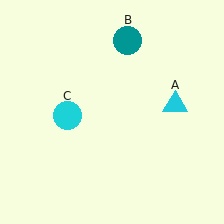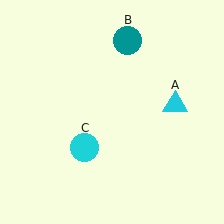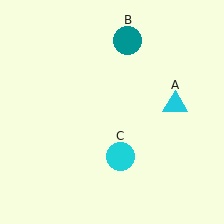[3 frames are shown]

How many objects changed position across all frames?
1 object changed position: cyan circle (object C).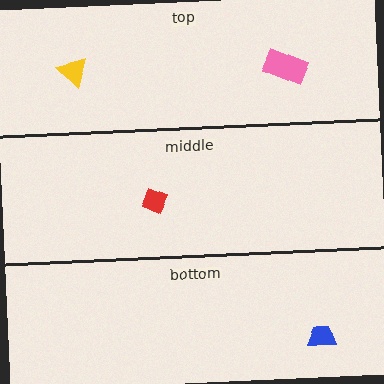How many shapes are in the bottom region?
1.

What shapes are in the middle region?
The red diamond.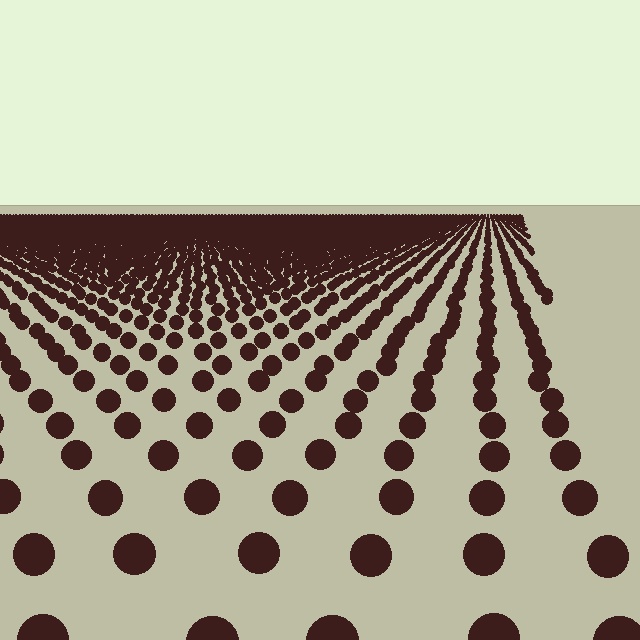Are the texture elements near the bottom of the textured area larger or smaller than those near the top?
Larger. Near the bottom, elements are closer to the viewer and appear at a bigger on-screen size.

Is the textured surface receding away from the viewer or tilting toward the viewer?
The surface is receding away from the viewer. Texture elements get smaller and denser toward the top.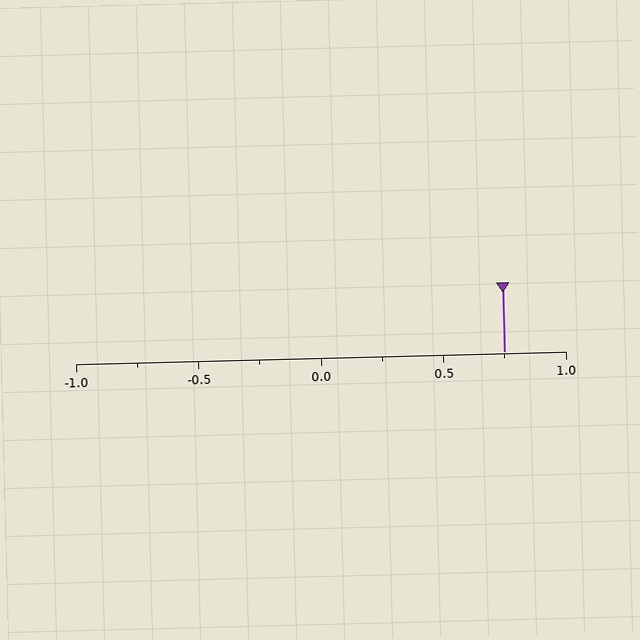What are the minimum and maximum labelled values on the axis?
The axis runs from -1.0 to 1.0.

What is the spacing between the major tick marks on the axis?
The major ticks are spaced 0.5 apart.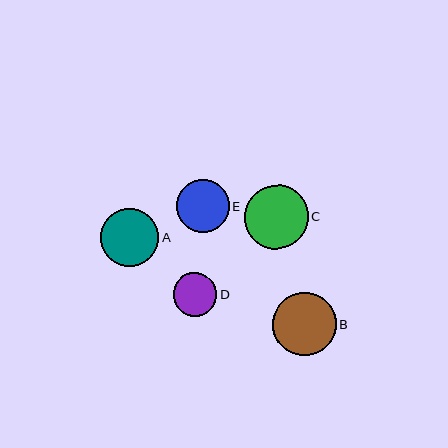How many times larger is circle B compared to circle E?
Circle B is approximately 1.2 times the size of circle E.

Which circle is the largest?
Circle C is the largest with a size of approximately 63 pixels.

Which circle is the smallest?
Circle D is the smallest with a size of approximately 44 pixels.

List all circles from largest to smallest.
From largest to smallest: C, B, A, E, D.